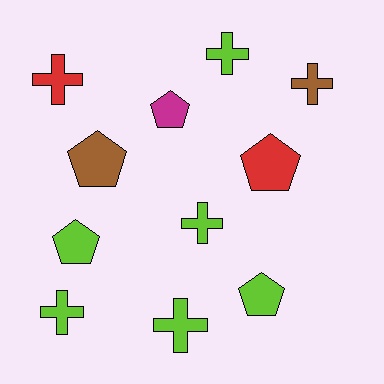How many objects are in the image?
There are 11 objects.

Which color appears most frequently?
Lime, with 6 objects.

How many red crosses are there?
There is 1 red cross.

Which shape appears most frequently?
Cross, with 6 objects.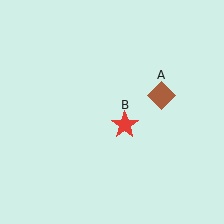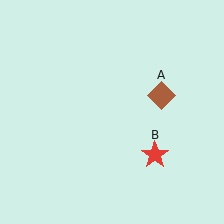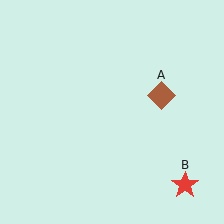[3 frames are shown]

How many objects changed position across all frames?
1 object changed position: red star (object B).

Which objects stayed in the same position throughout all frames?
Brown diamond (object A) remained stationary.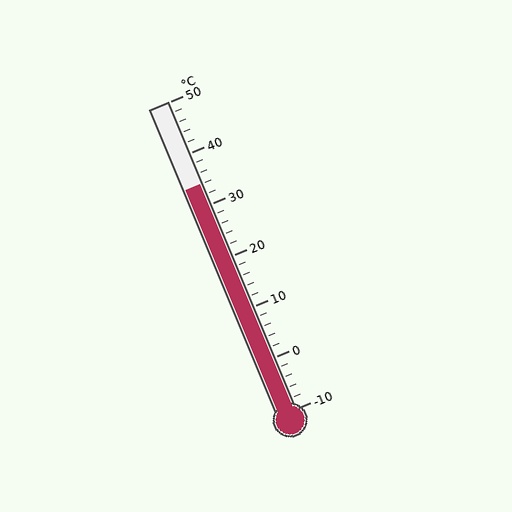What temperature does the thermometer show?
The thermometer shows approximately 34°C.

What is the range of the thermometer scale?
The thermometer scale ranges from -10°C to 50°C.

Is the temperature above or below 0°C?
The temperature is above 0°C.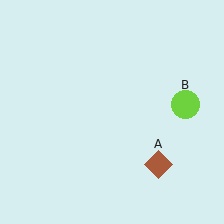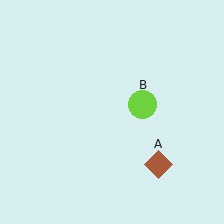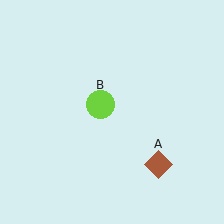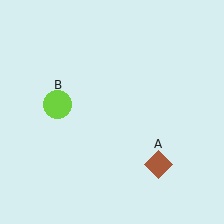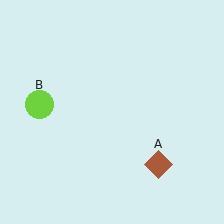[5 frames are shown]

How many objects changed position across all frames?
1 object changed position: lime circle (object B).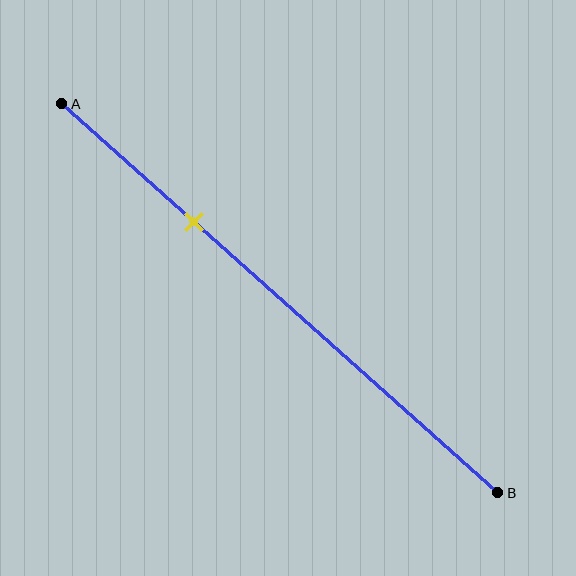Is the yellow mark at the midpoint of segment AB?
No, the mark is at about 30% from A, not at the 50% midpoint.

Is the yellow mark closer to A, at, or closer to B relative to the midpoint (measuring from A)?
The yellow mark is closer to point A than the midpoint of segment AB.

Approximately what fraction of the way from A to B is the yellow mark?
The yellow mark is approximately 30% of the way from A to B.